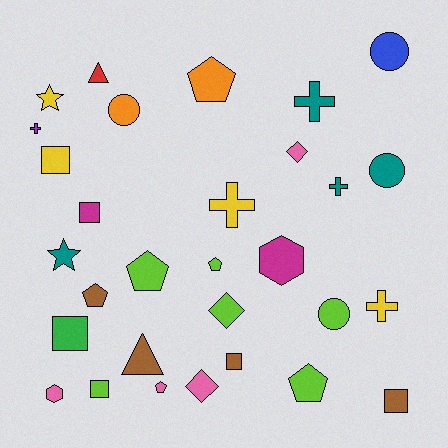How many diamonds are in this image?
There are 3 diamonds.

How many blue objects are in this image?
There is 1 blue object.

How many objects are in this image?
There are 30 objects.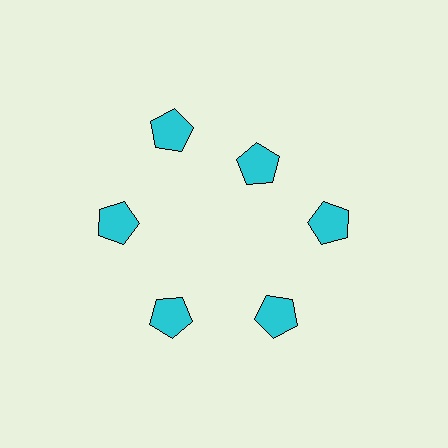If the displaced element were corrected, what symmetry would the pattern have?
It would have 6-fold rotational symmetry — the pattern would map onto itself every 60 degrees.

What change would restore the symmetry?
The symmetry would be restored by moving it outward, back onto the ring so that all 6 pentagons sit at equal angles and equal distance from the center.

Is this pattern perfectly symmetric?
No. The 6 cyan pentagons are arranged in a ring, but one element near the 1 o'clock position is pulled inward toward the center, breaking the 6-fold rotational symmetry.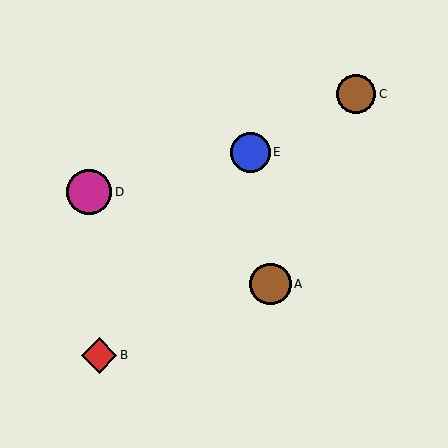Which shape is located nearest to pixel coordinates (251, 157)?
The blue circle (labeled E) at (251, 152) is nearest to that location.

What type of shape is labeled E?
Shape E is a blue circle.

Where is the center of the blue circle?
The center of the blue circle is at (251, 152).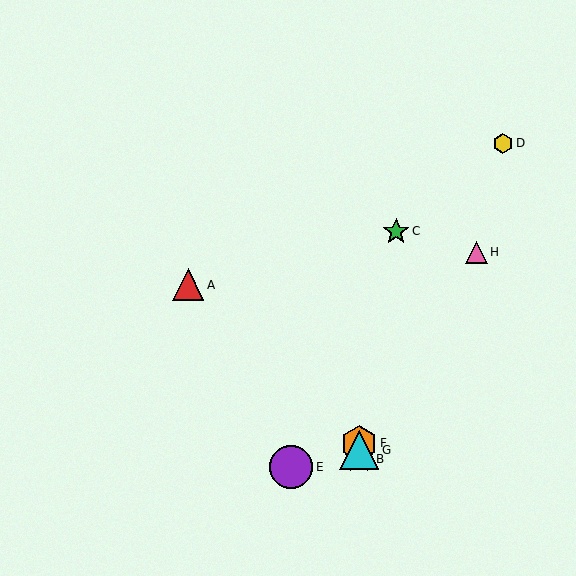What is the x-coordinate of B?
Object B is at x≈359.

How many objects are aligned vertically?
3 objects (B, F, G) are aligned vertically.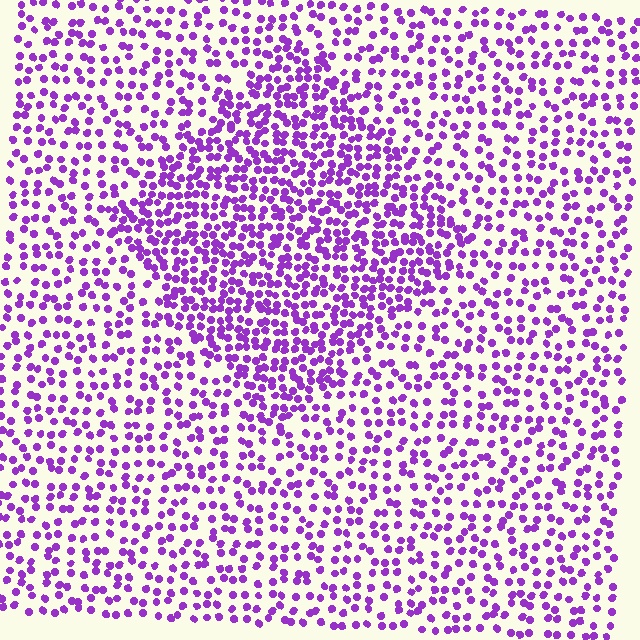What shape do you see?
I see a diamond.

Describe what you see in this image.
The image contains small purple elements arranged at two different densities. A diamond-shaped region is visible where the elements are more densely packed than the surrounding area.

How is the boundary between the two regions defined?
The boundary is defined by a change in element density (approximately 1.8x ratio). All elements are the same color, size, and shape.